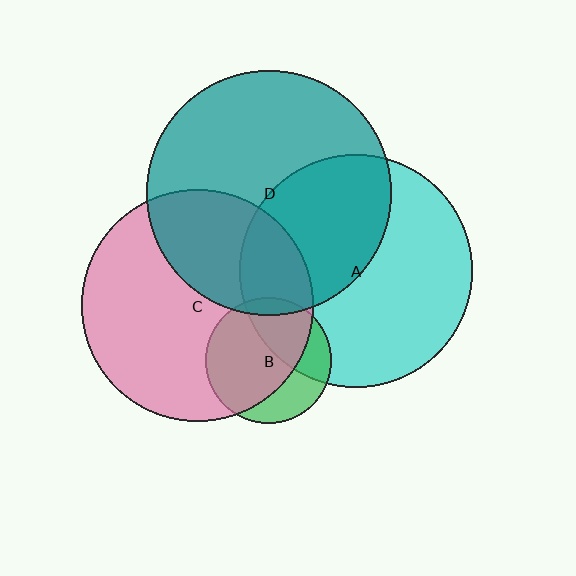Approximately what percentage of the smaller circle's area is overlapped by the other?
Approximately 35%.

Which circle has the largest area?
Circle D (teal).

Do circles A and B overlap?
Yes.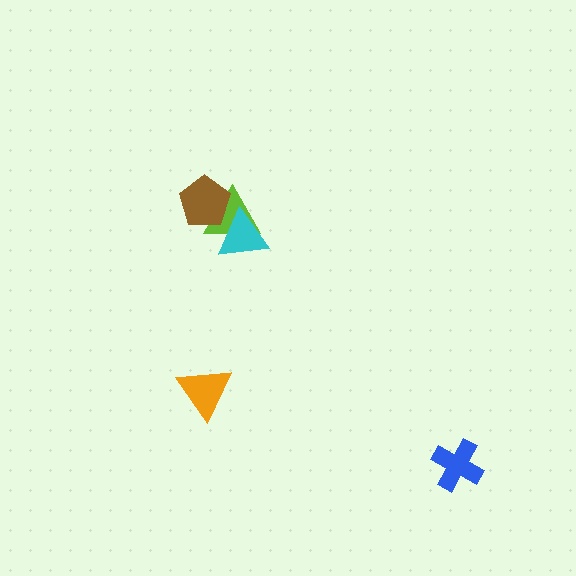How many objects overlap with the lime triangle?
2 objects overlap with the lime triangle.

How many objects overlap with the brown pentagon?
2 objects overlap with the brown pentagon.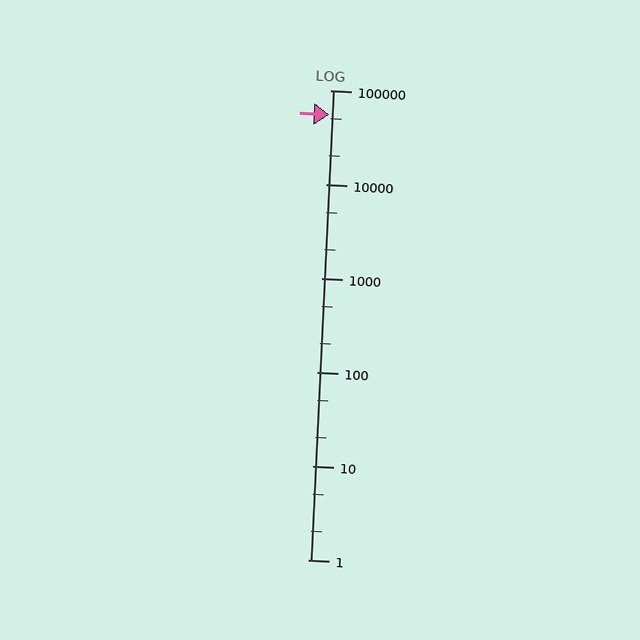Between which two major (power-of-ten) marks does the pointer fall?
The pointer is between 10000 and 100000.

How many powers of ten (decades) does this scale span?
The scale spans 5 decades, from 1 to 100000.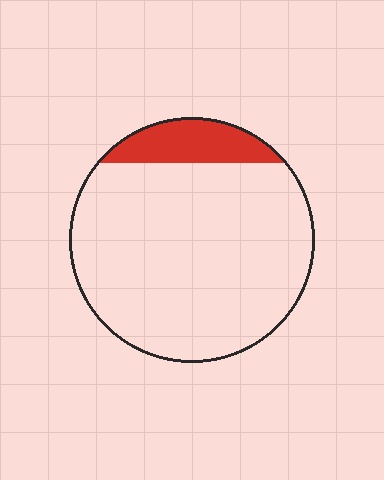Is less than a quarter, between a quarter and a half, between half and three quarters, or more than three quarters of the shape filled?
Less than a quarter.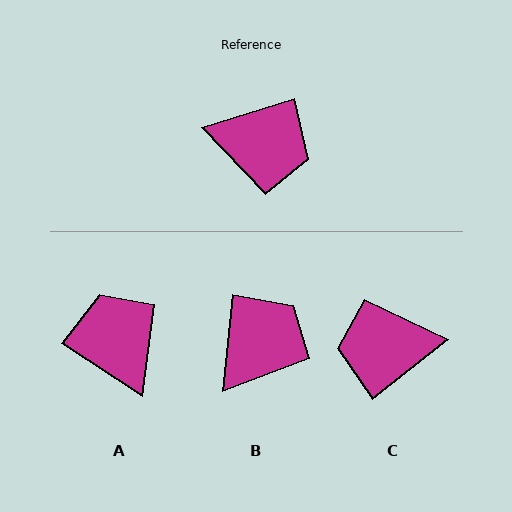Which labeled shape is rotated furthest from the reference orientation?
C, about 159 degrees away.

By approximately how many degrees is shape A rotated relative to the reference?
Approximately 129 degrees counter-clockwise.